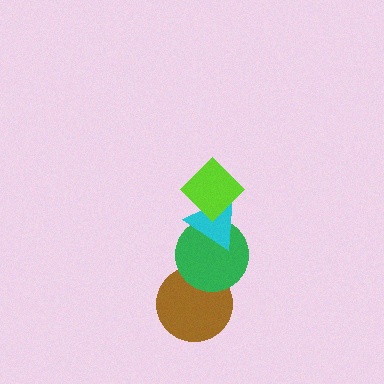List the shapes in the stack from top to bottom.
From top to bottom: the lime diamond, the cyan triangle, the green circle, the brown circle.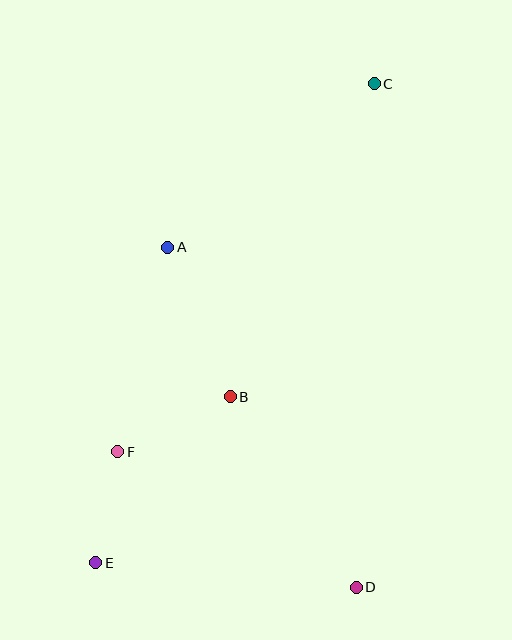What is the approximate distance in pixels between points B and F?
The distance between B and F is approximately 126 pixels.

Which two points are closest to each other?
Points E and F are closest to each other.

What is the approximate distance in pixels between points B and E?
The distance between B and E is approximately 214 pixels.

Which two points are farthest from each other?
Points C and E are farthest from each other.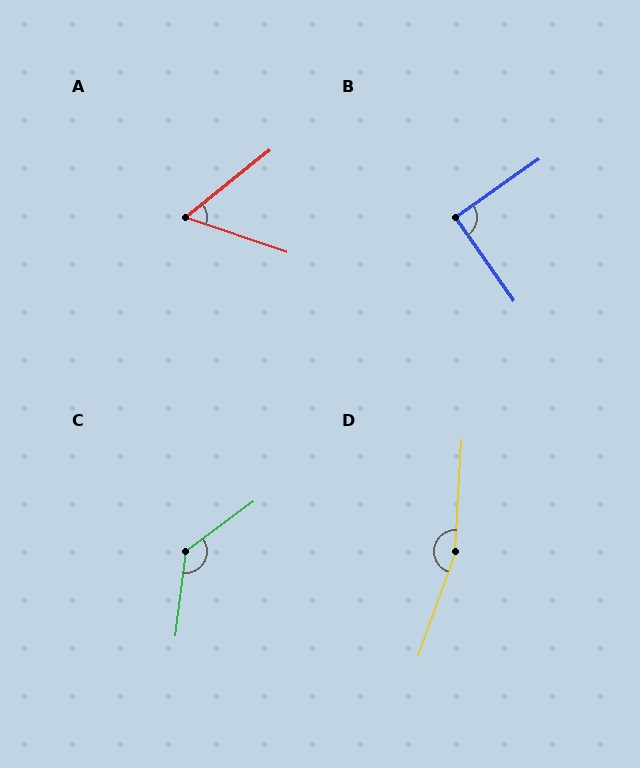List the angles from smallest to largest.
A (57°), B (90°), C (133°), D (164°).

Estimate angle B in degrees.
Approximately 90 degrees.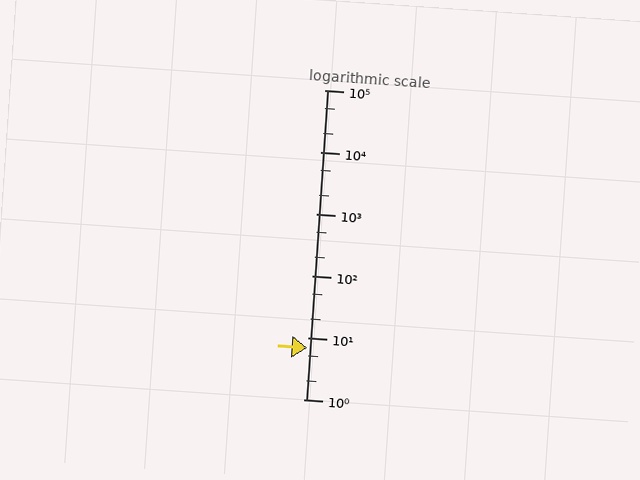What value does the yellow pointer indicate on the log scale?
The pointer indicates approximately 6.8.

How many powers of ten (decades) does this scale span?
The scale spans 5 decades, from 1 to 100000.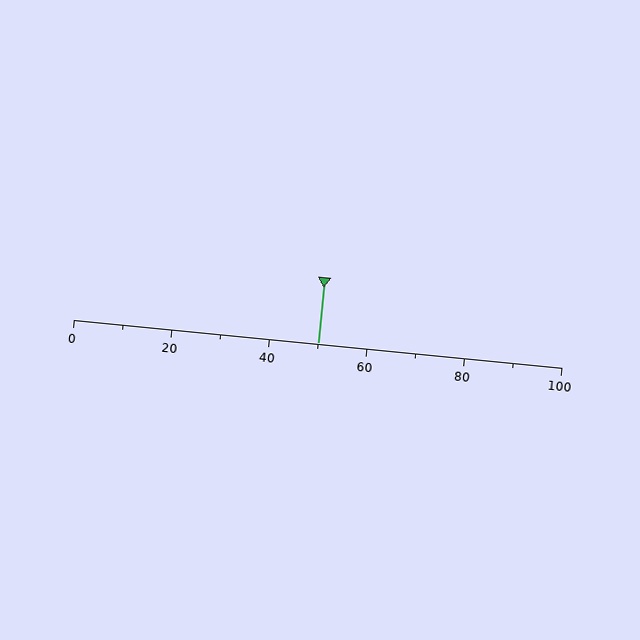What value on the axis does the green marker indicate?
The marker indicates approximately 50.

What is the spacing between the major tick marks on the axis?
The major ticks are spaced 20 apart.